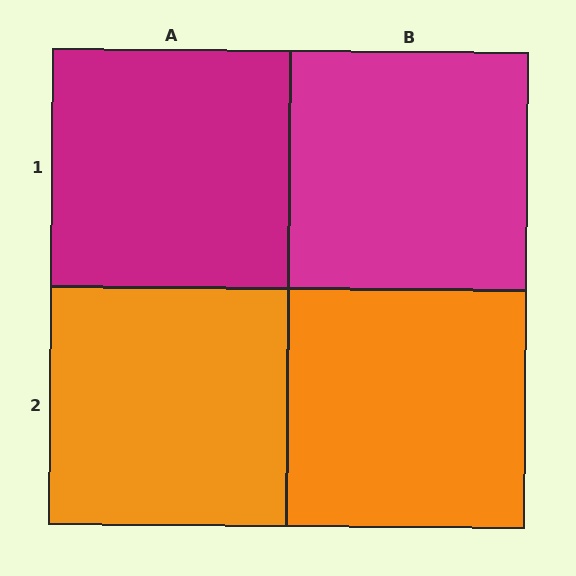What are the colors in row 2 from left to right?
Orange, orange.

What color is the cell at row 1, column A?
Magenta.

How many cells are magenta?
2 cells are magenta.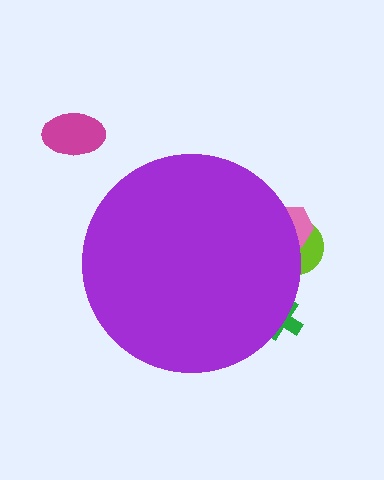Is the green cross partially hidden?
Yes, the green cross is partially hidden behind the purple circle.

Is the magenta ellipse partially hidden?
No, the magenta ellipse is fully visible.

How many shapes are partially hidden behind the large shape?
3 shapes are partially hidden.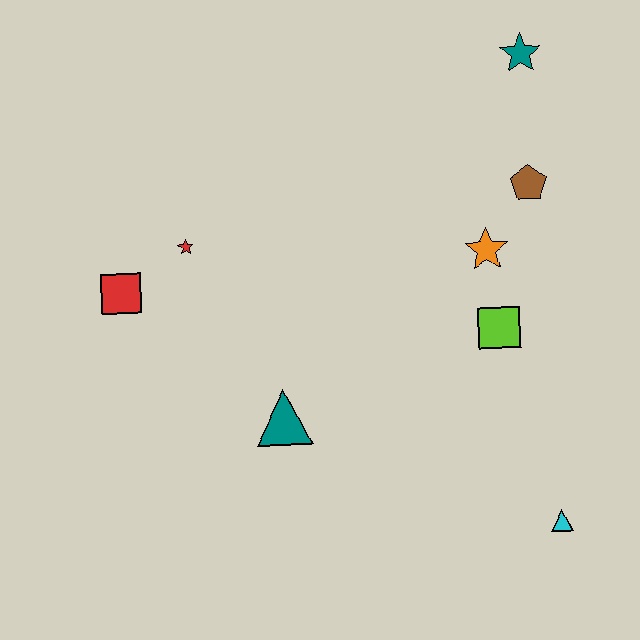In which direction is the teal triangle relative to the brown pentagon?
The teal triangle is to the left of the brown pentagon.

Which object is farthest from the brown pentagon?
The red square is farthest from the brown pentagon.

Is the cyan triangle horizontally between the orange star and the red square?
No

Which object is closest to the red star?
The red square is closest to the red star.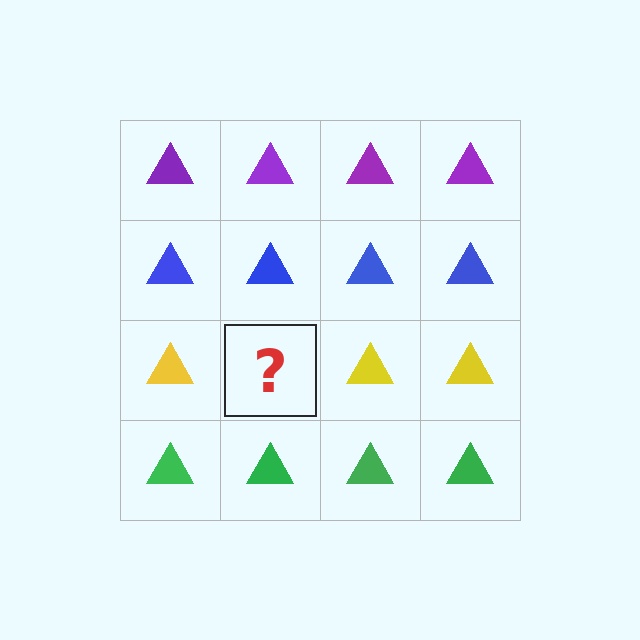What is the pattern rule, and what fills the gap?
The rule is that each row has a consistent color. The gap should be filled with a yellow triangle.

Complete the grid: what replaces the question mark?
The question mark should be replaced with a yellow triangle.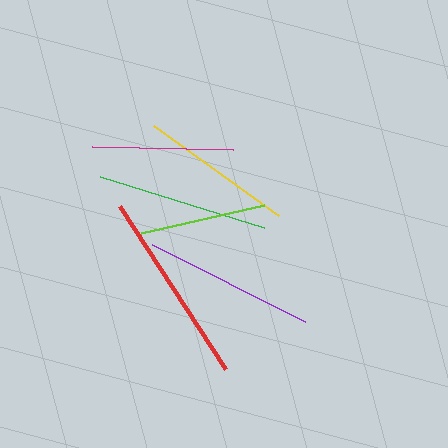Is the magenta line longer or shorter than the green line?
The green line is longer than the magenta line.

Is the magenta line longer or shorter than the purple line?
The purple line is longer than the magenta line.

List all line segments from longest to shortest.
From longest to shortest: red, green, purple, yellow, magenta, lime.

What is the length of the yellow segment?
The yellow segment is approximately 154 pixels long.